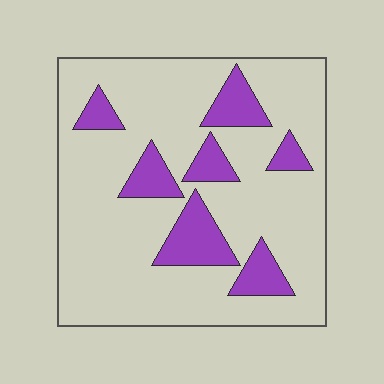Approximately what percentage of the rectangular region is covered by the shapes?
Approximately 20%.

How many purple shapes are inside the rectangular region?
7.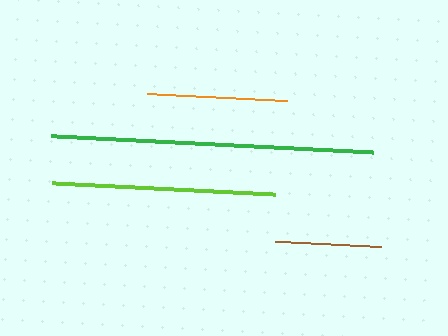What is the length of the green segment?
The green segment is approximately 322 pixels long.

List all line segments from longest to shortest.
From longest to shortest: green, lime, orange, brown.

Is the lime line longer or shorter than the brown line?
The lime line is longer than the brown line.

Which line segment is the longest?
The green line is the longest at approximately 322 pixels.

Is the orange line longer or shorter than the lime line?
The lime line is longer than the orange line.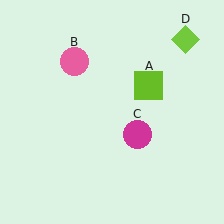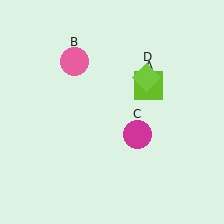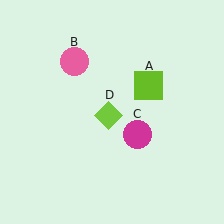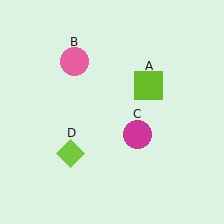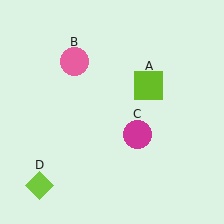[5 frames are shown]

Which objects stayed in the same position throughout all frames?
Lime square (object A) and pink circle (object B) and magenta circle (object C) remained stationary.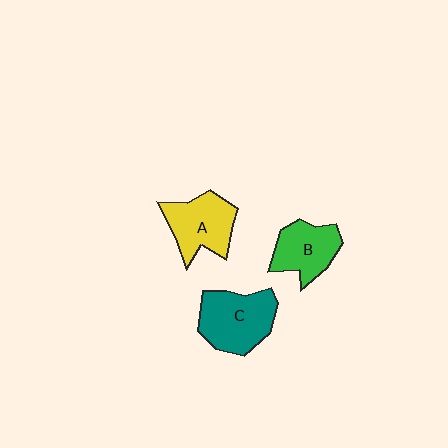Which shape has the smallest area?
Shape B (green).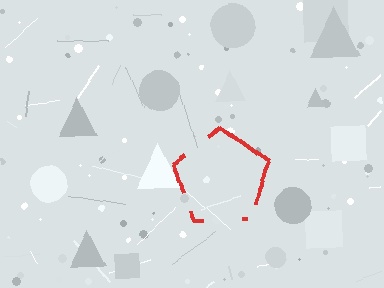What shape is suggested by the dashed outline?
The dashed outline suggests a pentagon.